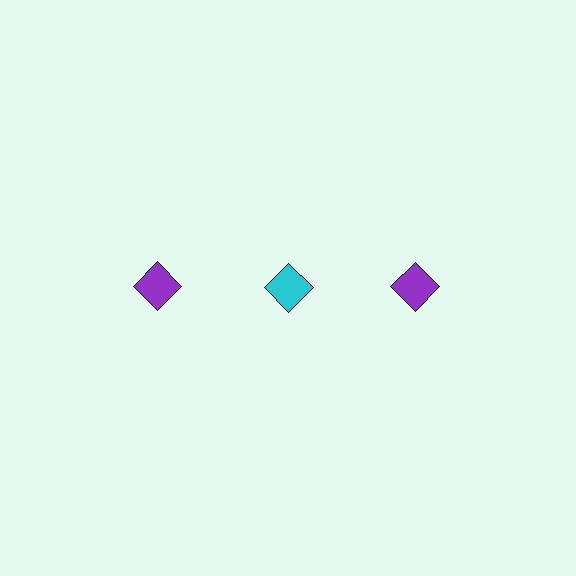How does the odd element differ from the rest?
It has a different color: cyan instead of purple.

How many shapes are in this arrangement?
There are 3 shapes arranged in a grid pattern.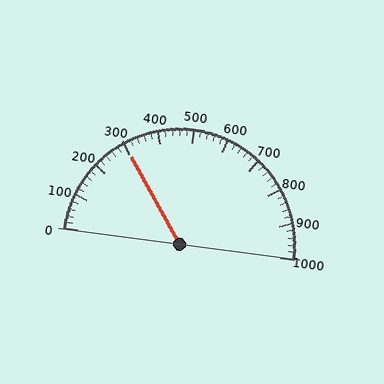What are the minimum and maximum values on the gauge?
The gauge ranges from 0 to 1000.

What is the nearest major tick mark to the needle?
The nearest major tick mark is 300.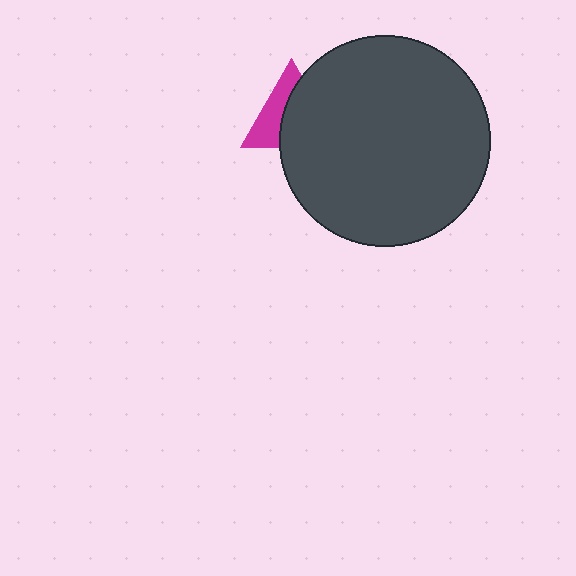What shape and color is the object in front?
The object in front is a dark gray circle.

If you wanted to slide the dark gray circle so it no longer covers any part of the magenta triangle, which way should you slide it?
Slide it right — that is the most direct way to separate the two shapes.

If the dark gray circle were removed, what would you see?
You would see the complete magenta triangle.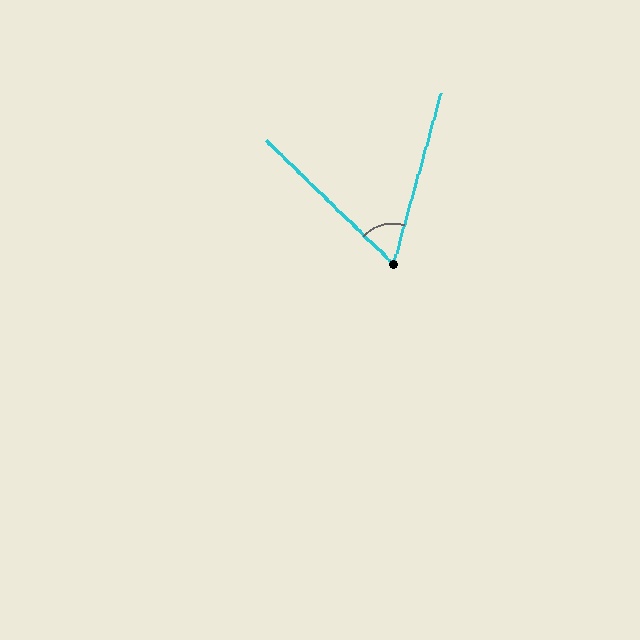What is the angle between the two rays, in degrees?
Approximately 61 degrees.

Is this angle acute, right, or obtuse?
It is acute.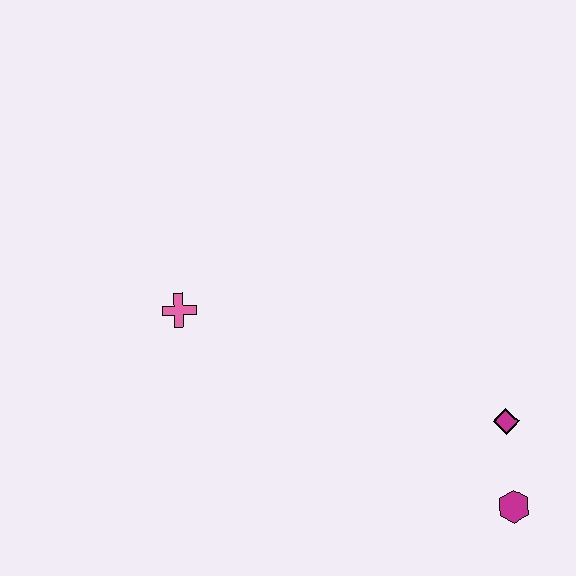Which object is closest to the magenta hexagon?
The magenta diamond is closest to the magenta hexagon.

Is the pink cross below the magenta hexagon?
No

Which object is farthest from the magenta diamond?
The pink cross is farthest from the magenta diamond.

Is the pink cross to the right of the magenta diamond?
No